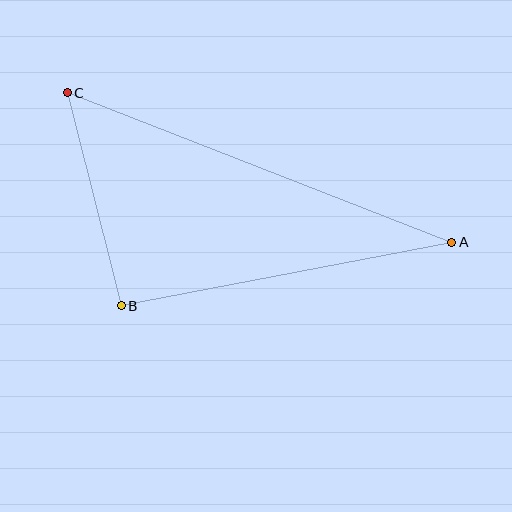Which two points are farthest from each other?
Points A and C are farthest from each other.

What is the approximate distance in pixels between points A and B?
The distance between A and B is approximately 337 pixels.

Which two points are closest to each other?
Points B and C are closest to each other.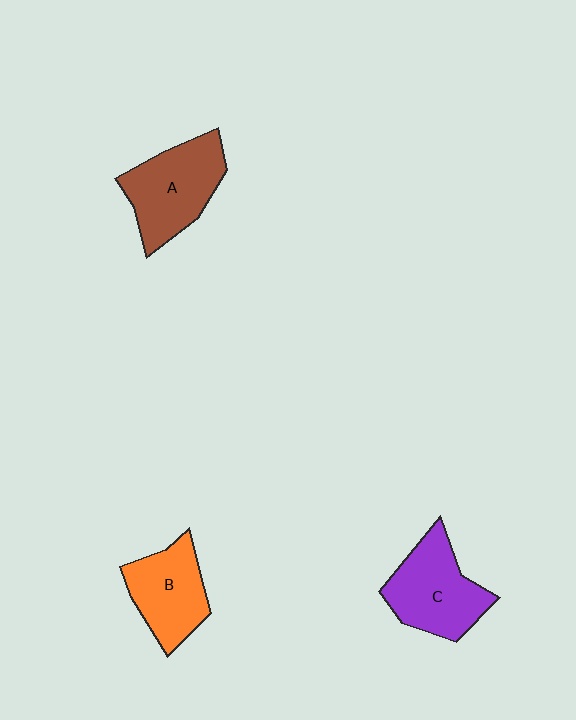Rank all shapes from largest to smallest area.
From largest to smallest: A (brown), C (purple), B (orange).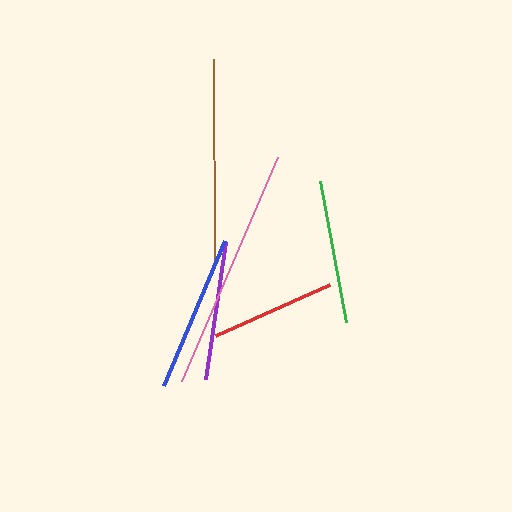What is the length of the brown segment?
The brown segment is approximately 202 pixels long.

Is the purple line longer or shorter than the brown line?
The brown line is longer than the purple line.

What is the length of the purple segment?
The purple segment is approximately 138 pixels long.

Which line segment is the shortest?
The red line is the shortest at approximately 125 pixels.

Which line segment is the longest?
The pink line is the longest at approximately 244 pixels.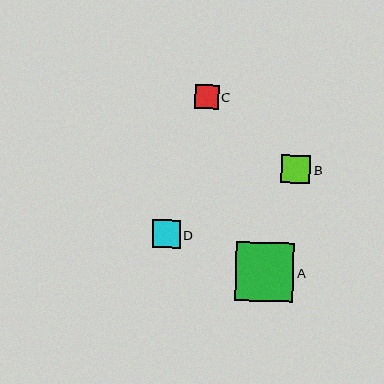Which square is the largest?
Square A is the largest with a size of approximately 59 pixels.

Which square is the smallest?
Square C is the smallest with a size of approximately 24 pixels.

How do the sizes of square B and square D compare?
Square B and square D are approximately the same size.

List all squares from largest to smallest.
From largest to smallest: A, B, D, C.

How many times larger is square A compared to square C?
Square A is approximately 2.5 times the size of square C.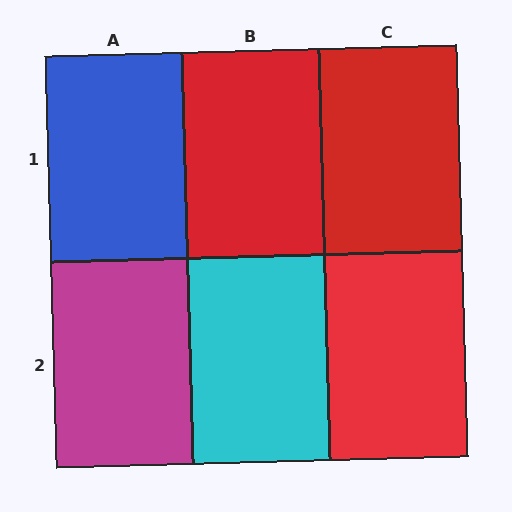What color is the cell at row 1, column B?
Red.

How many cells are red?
3 cells are red.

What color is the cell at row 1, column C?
Red.